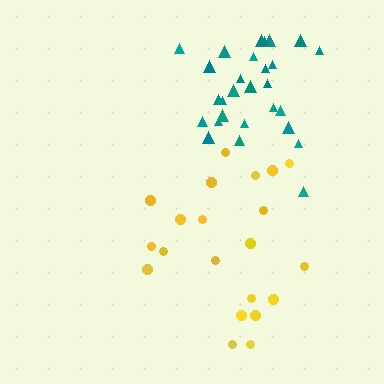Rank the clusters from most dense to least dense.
teal, yellow.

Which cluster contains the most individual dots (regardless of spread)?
Teal (28).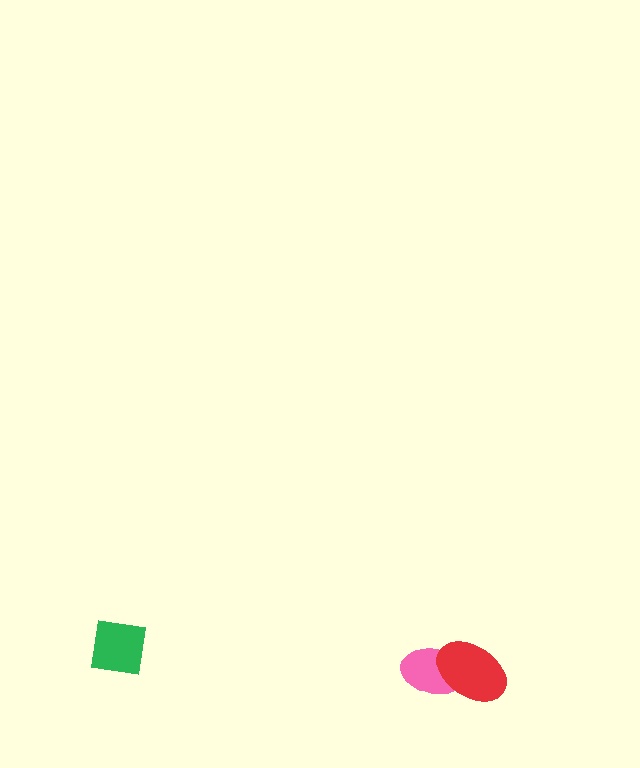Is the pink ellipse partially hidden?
Yes, it is partially covered by another shape.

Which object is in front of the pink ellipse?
The red ellipse is in front of the pink ellipse.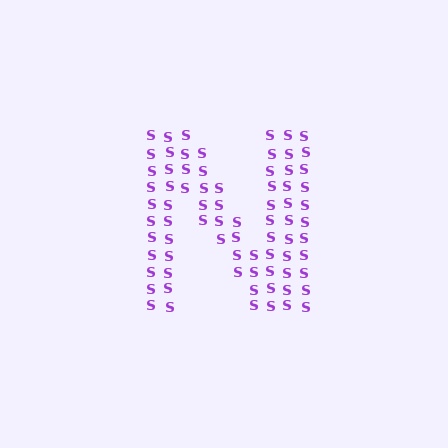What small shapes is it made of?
It is made of small letter S's.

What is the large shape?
The large shape is the letter N.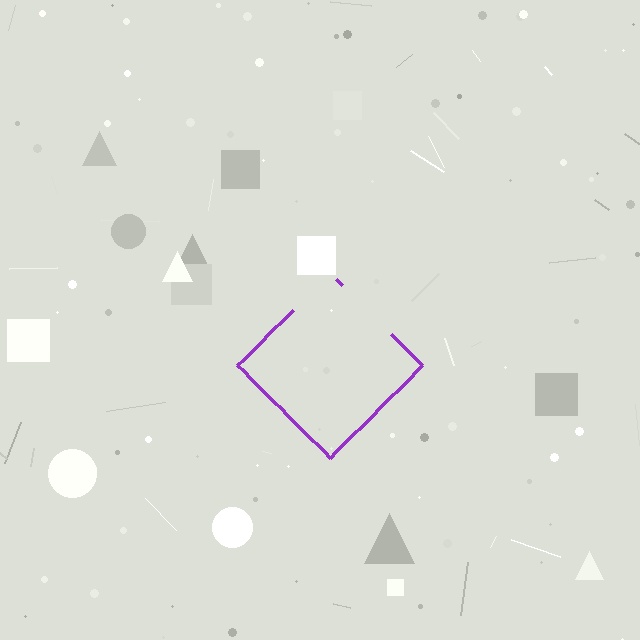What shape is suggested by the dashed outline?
The dashed outline suggests a diamond.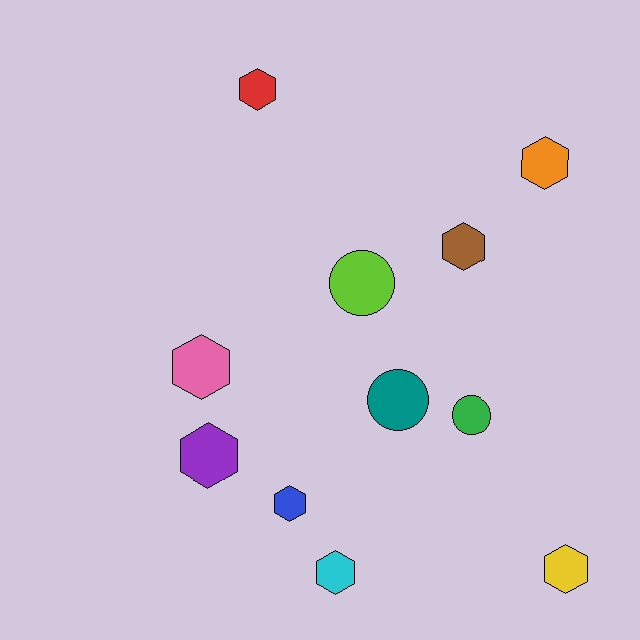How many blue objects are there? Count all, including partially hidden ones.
There is 1 blue object.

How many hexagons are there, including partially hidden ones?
There are 8 hexagons.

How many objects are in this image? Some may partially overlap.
There are 11 objects.